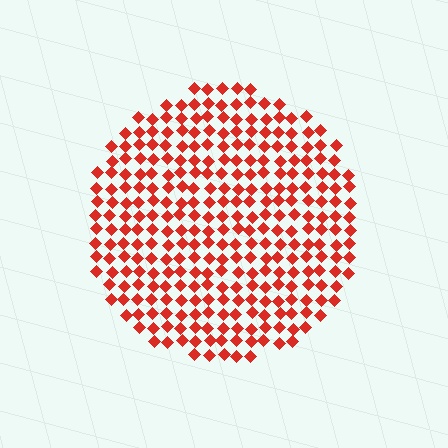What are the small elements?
The small elements are diamonds.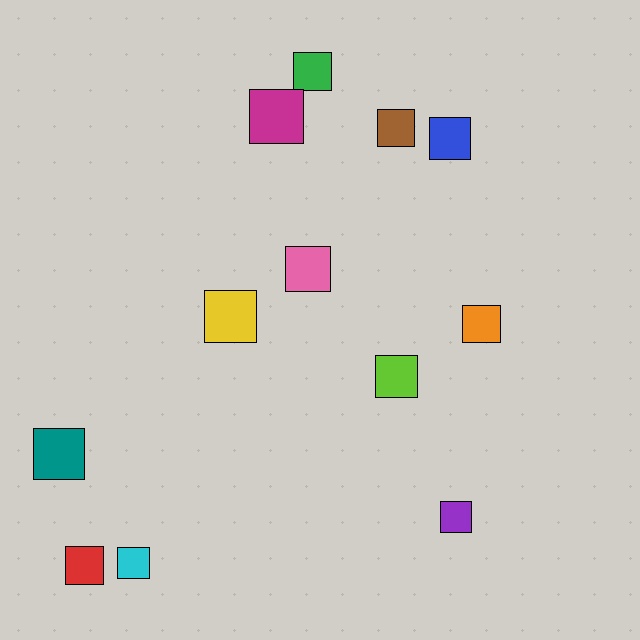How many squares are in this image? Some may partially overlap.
There are 12 squares.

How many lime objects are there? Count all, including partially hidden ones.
There is 1 lime object.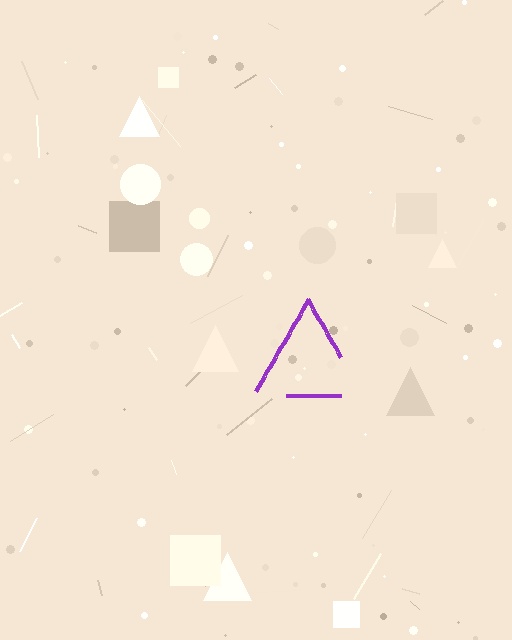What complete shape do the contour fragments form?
The contour fragments form a triangle.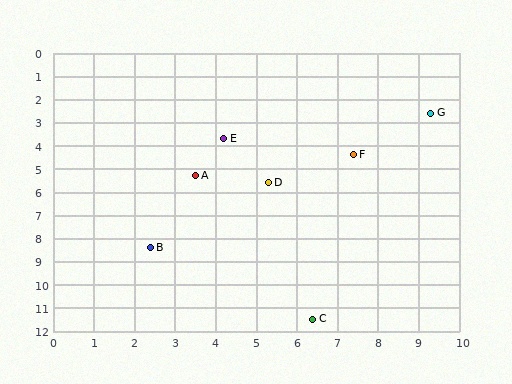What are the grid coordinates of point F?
Point F is at approximately (7.4, 4.4).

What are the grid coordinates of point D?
Point D is at approximately (5.3, 5.6).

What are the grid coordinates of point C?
Point C is at approximately (6.4, 11.5).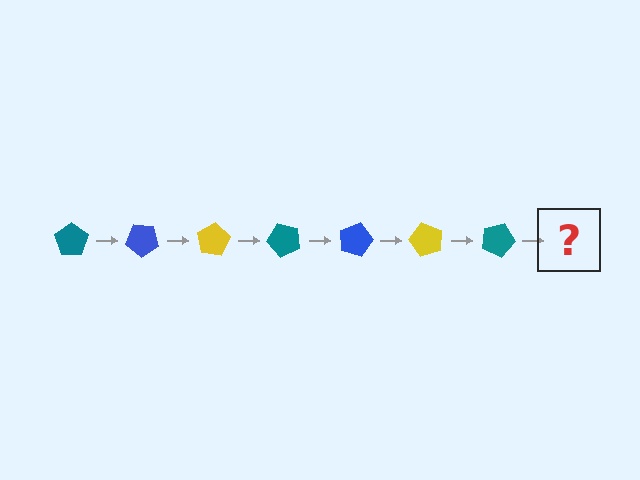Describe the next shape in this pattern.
It should be a blue pentagon, rotated 280 degrees from the start.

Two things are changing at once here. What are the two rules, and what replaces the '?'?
The two rules are that it rotates 40 degrees each step and the color cycles through teal, blue, and yellow. The '?' should be a blue pentagon, rotated 280 degrees from the start.